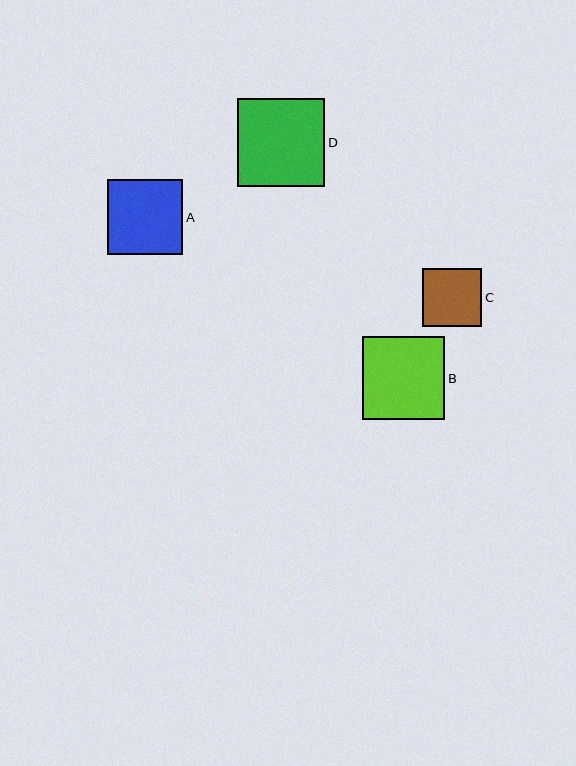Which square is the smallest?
Square C is the smallest with a size of approximately 59 pixels.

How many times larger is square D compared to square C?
Square D is approximately 1.5 times the size of square C.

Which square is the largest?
Square D is the largest with a size of approximately 88 pixels.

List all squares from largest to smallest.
From largest to smallest: D, B, A, C.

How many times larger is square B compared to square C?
Square B is approximately 1.4 times the size of square C.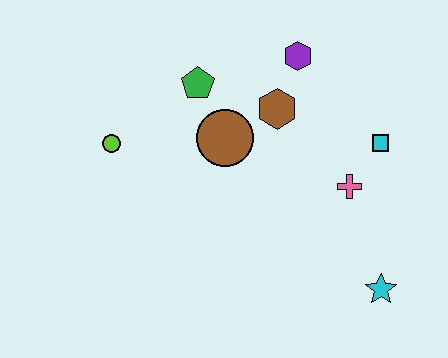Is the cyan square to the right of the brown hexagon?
Yes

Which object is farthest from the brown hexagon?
The cyan star is farthest from the brown hexagon.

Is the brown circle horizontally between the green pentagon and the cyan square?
Yes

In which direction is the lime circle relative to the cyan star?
The lime circle is to the left of the cyan star.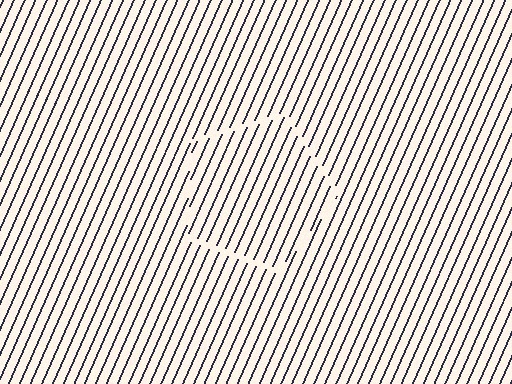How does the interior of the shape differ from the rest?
The interior of the shape contains the same grating, shifted by half a period — the contour is defined by the phase discontinuity where line-ends from the inner and outer gratings abut.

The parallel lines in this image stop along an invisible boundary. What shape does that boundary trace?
An illusory pentagon. The interior of the shape contains the same grating, shifted by half a period — the contour is defined by the phase discontinuity where line-ends from the inner and outer gratings abut.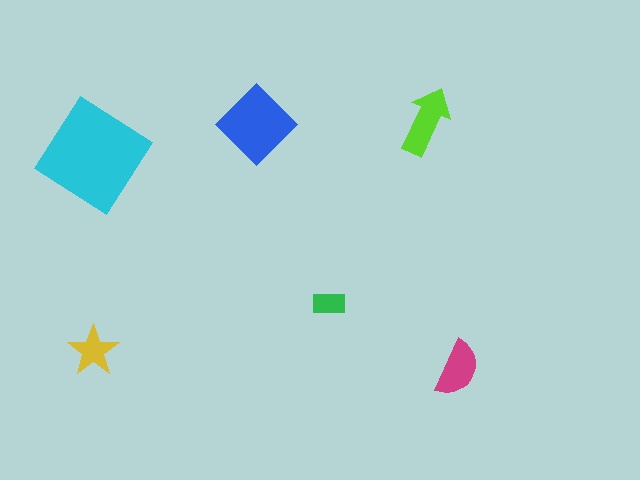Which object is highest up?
The lime arrow is topmost.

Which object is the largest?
The cyan diamond.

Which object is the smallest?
The green rectangle.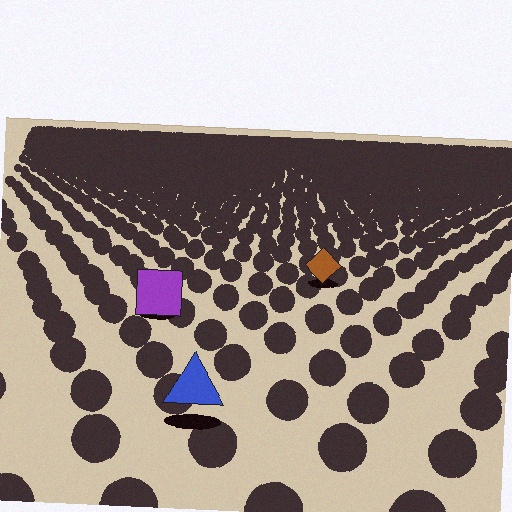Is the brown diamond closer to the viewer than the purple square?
No. The purple square is closer — you can tell from the texture gradient: the ground texture is coarser near it.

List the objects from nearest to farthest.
From nearest to farthest: the blue triangle, the purple square, the brown diamond.